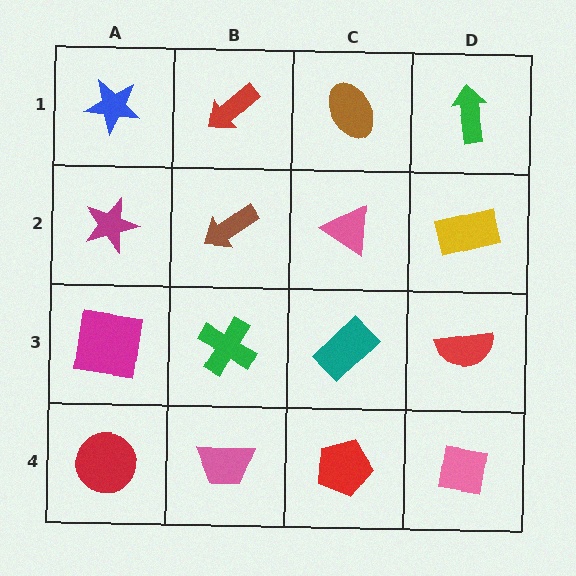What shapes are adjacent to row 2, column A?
A blue star (row 1, column A), a magenta square (row 3, column A), a brown arrow (row 2, column B).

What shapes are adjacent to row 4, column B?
A green cross (row 3, column B), a red circle (row 4, column A), a red pentagon (row 4, column C).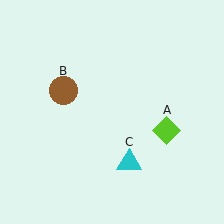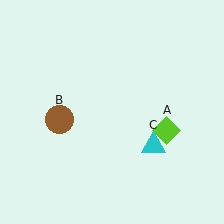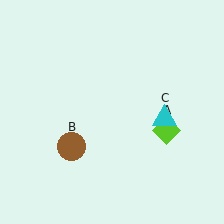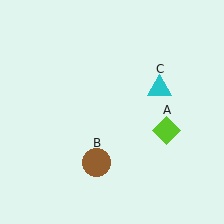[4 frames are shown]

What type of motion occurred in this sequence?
The brown circle (object B), cyan triangle (object C) rotated counterclockwise around the center of the scene.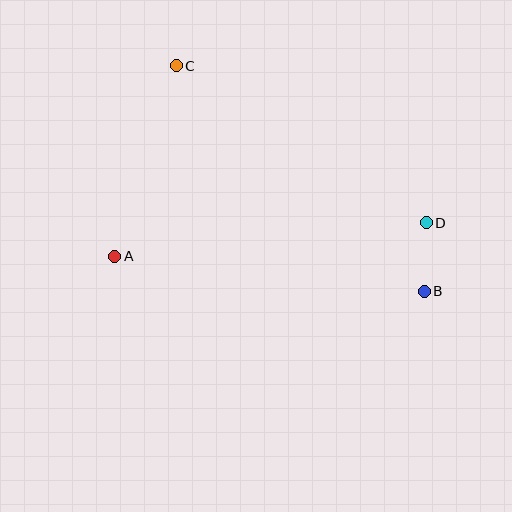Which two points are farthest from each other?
Points B and C are farthest from each other.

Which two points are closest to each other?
Points B and D are closest to each other.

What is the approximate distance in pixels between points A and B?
The distance between A and B is approximately 312 pixels.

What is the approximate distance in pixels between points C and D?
The distance between C and D is approximately 295 pixels.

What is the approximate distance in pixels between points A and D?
The distance between A and D is approximately 314 pixels.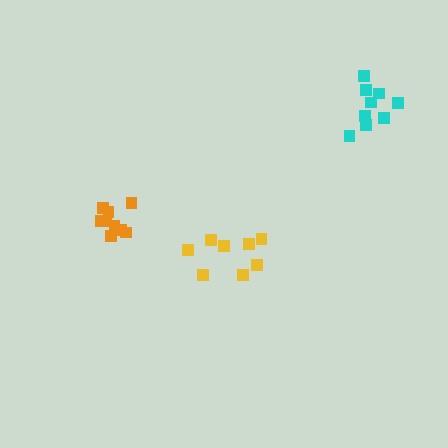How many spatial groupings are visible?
There are 3 spatial groupings.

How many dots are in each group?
Group 1: 9 dots, Group 2: 8 dots, Group 3: 10 dots (27 total).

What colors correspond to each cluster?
The clusters are colored: cyan, yellow, orange.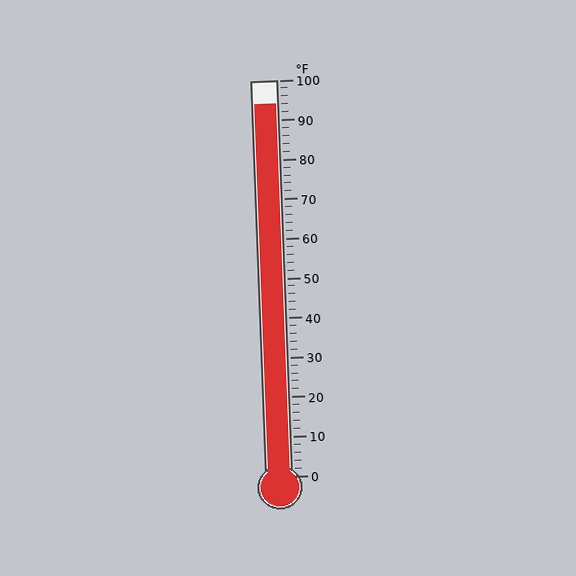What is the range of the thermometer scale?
The thermometer scale ranges from 0°F to 100°F.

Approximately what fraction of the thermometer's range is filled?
The thermometer is filled to approximately 95% of its range.